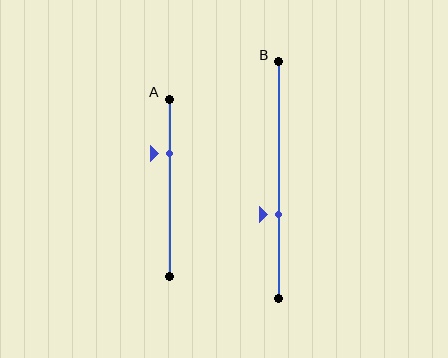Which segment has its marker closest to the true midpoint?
Segment B has its marker closest to the true midpoint.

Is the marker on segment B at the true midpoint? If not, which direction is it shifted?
No, the marker on segment B is shifted downward by about 14% of the segment length.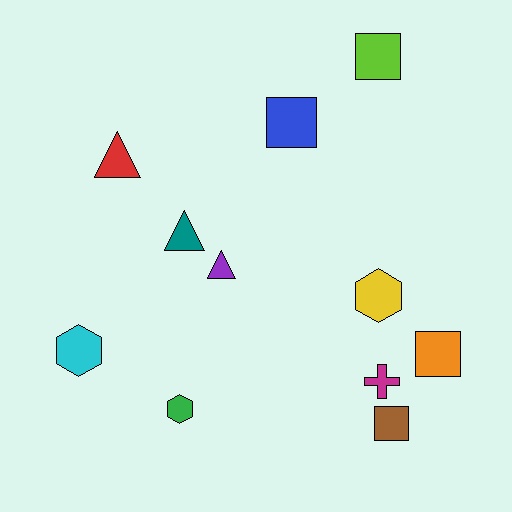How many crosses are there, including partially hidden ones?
There is 1 cross.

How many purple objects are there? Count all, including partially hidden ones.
There is 1 purple object.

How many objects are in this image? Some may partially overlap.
There are 11 objects.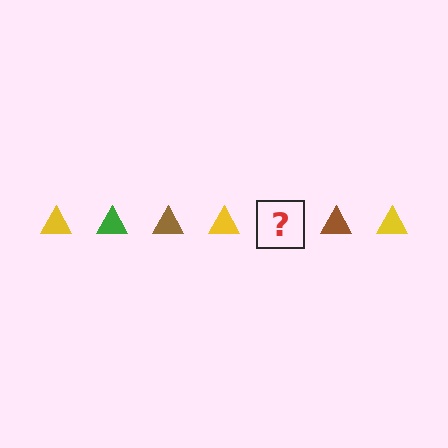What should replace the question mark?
The question mark should be replaced with a green triangle.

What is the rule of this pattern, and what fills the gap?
The rule is that the pattern cycles through yellow, green, brown triangles. The gap should be filled with a green triangle.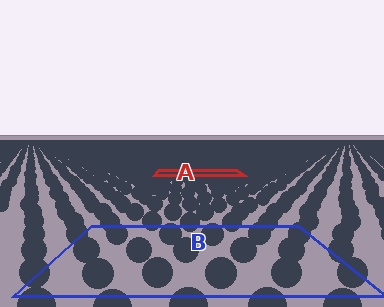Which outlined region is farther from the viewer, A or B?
Region A is farther from the viewer — the texture elements inside it appear smaller and more densely packed.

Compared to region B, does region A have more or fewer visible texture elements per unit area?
Region A has more texture elements per unit area — they are packed more densely because it is farther away.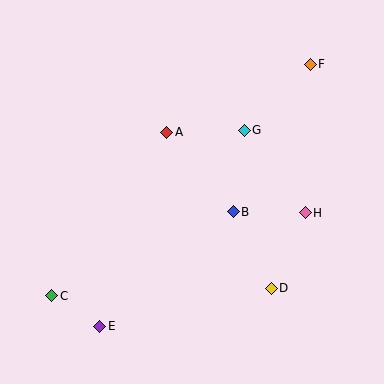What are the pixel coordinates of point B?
Point B is at (233, 212).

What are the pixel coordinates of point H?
Point H is at (305, 213).